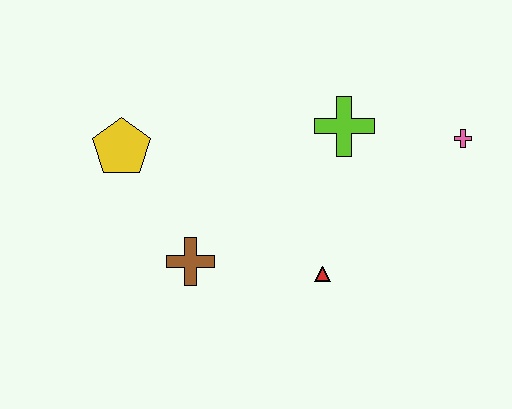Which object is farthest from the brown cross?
The pink cross is farthest from the brown cross.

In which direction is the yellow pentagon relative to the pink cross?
The yellow pentagon is to the left of the pink cross.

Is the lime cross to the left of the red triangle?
No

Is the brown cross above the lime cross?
No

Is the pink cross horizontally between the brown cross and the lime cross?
No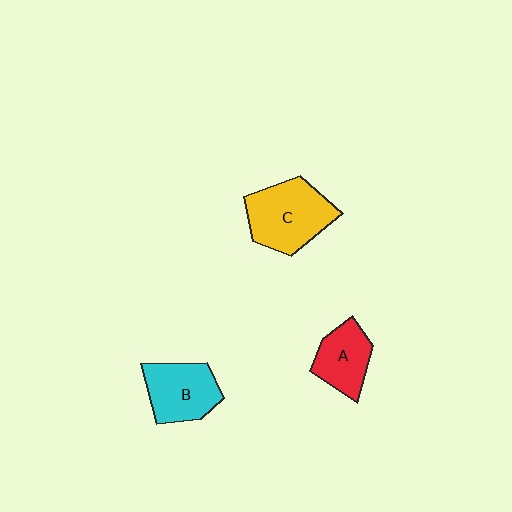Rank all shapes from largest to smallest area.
From largest to smallest: C (yellow), B (cyan), A (red).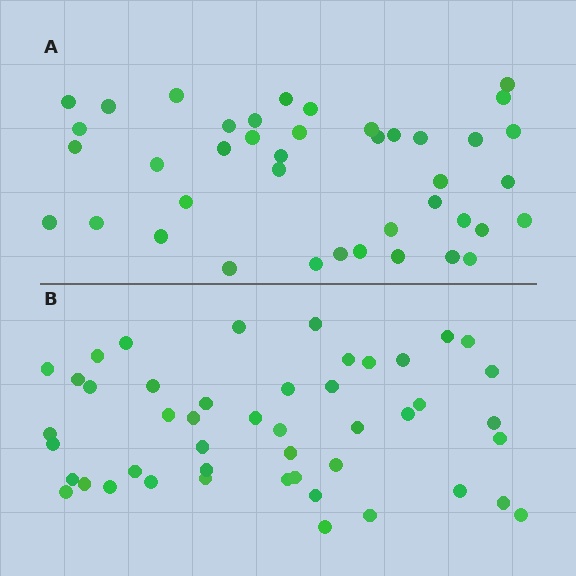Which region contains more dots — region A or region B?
Region B (the bottom region) has more dots.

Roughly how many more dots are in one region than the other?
Region B has about 6 more dots than region A.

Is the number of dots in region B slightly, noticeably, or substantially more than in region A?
Region B has only slightly more — the two regions are fairly close. The ratio is roughly 1.1 to 1.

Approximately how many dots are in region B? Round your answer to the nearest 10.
About 50 dots. (The exact count is 47, which rounds to 50.)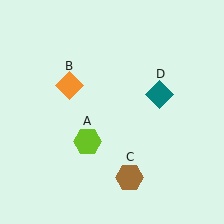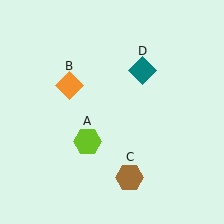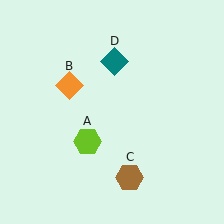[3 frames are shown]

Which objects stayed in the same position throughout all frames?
Lime hexagon (object A) and orange diamond (object B) and brown hexagon (object C) remained stationary.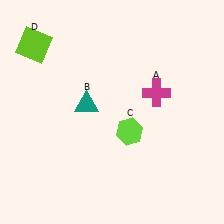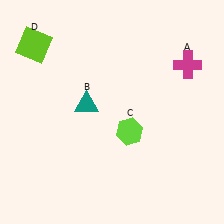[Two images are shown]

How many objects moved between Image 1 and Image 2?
1 object moved between the two images.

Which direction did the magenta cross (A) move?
The magenta cross (A) moved right.